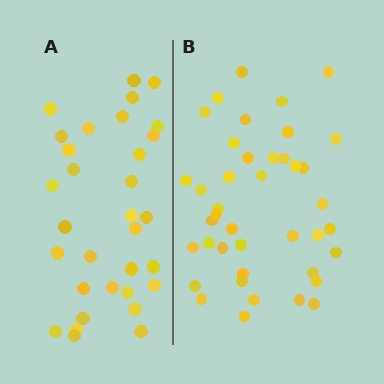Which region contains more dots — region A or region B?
Region B (the right region) has more dots.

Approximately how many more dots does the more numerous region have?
Region B has roughly 8 or so more dots than region A.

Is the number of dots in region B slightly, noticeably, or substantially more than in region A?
Region B has noticeably more, but not dramatically so. The ratio is roughly 1.3 to 1.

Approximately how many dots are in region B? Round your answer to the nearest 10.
About 40 dots. (The exact count is 41, which rounds to 40.)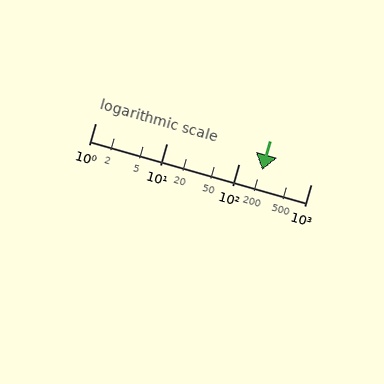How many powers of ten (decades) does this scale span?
The scale spans 3 decades, from 1 to 1000.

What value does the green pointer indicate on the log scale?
The pointer indicates approximately 210.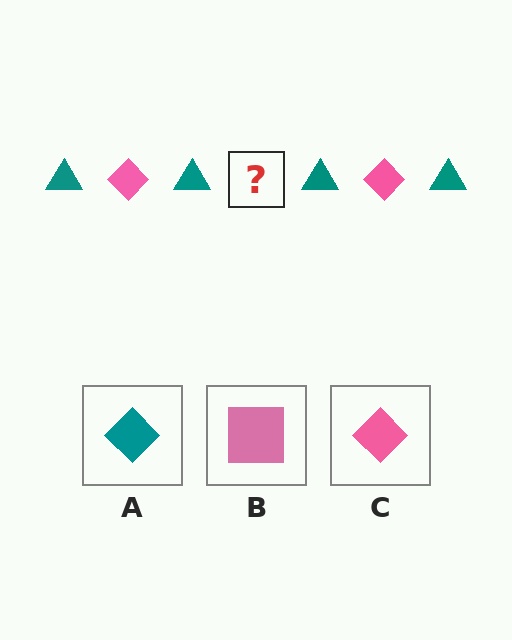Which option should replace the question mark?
Option C.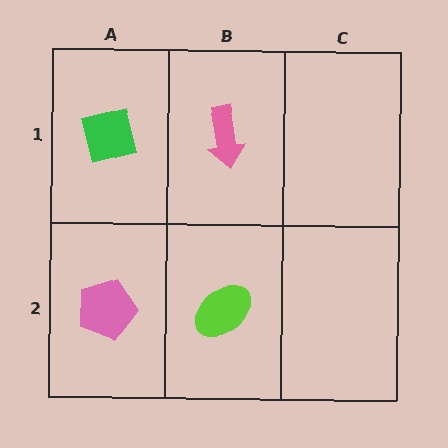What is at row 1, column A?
A green square.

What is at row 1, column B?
A pink arrow.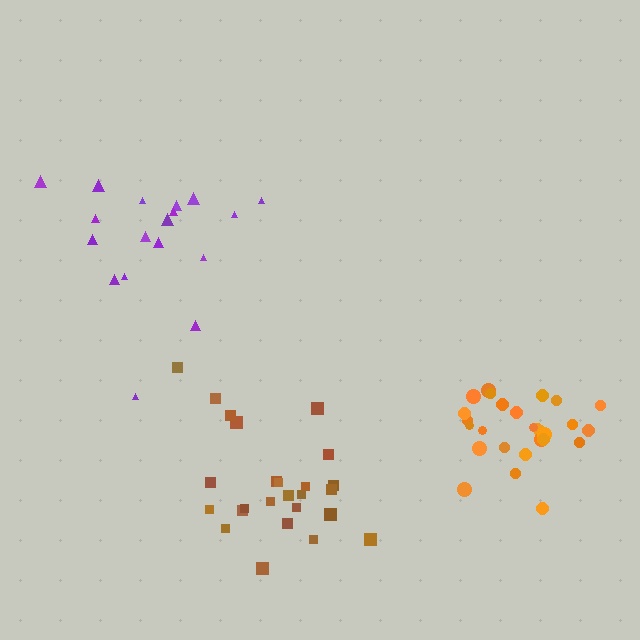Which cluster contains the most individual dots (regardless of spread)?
Orange (27).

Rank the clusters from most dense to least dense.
orange, brown, purple.